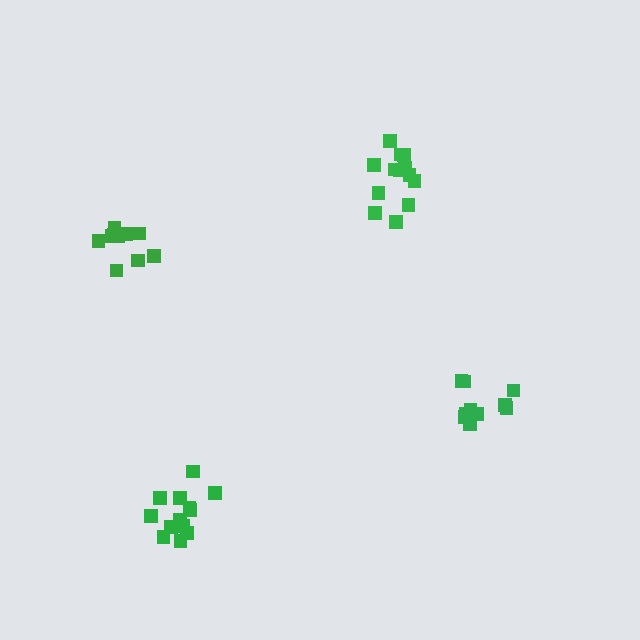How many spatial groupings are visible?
There are 4 spatial groupings.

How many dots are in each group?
Group 1: 13 dots, Group 2: 11 dots, Group 3: 10 dots, Group 4: 13 dots (47 total).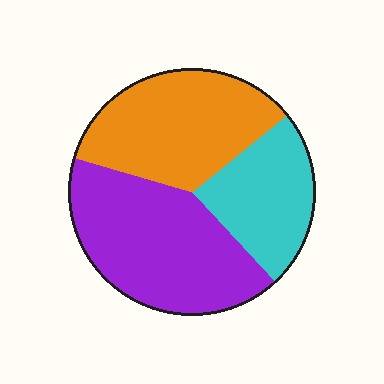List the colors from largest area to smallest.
From largest to smallest: purple, orange, cyan.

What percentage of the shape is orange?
Orange covers about 35% of the shape.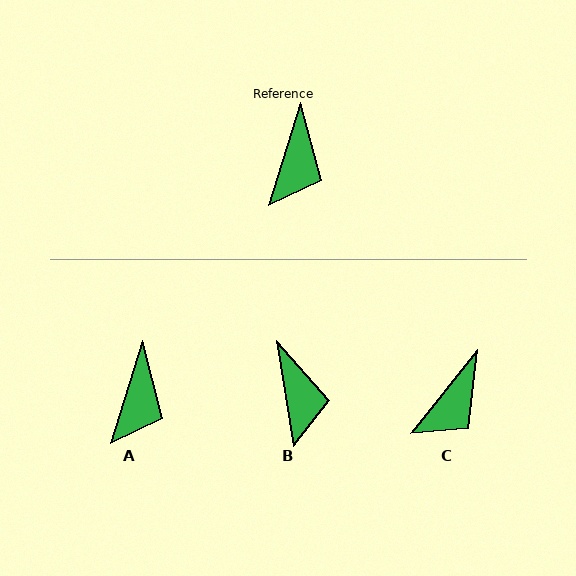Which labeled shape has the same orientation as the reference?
A.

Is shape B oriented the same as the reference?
No, it is off by about 27 degrees.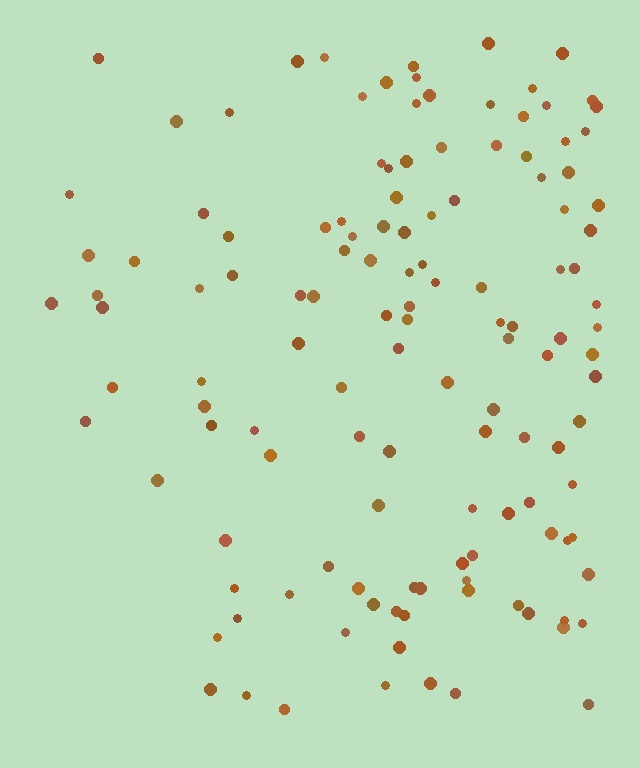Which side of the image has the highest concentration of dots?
The right.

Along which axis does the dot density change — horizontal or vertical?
Horizontal.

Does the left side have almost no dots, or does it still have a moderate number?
Still a moderate number, just noticeably fewer than the right.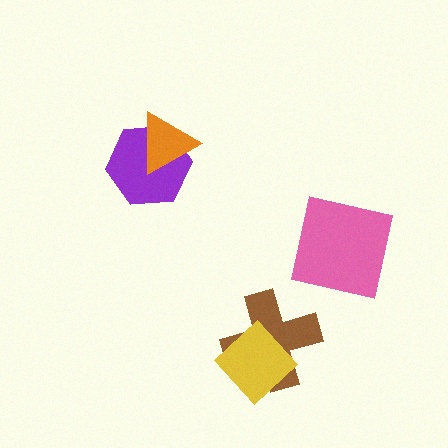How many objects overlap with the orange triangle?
1 object overlaps with the orange triangle.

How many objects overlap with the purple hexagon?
1 object overlaps with the purple hexagon.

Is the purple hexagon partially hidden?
Yes, it is partially covered by another shape.